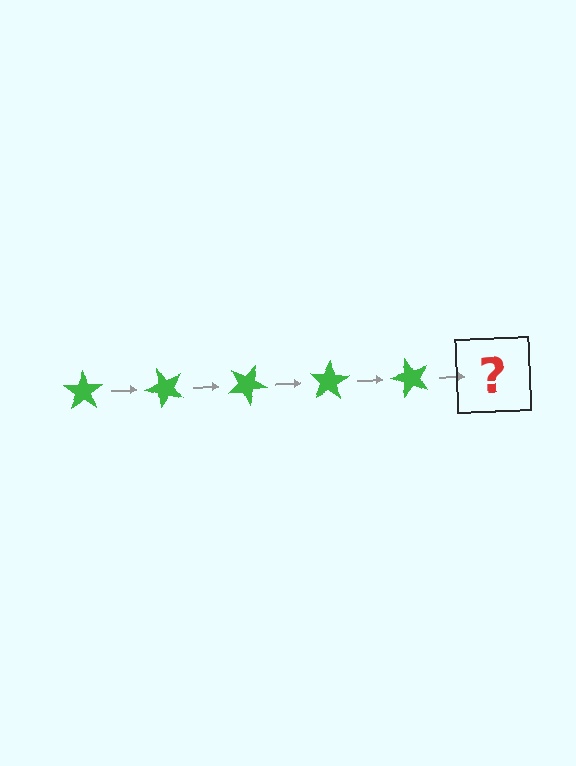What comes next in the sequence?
The next element should be a green star rotated 250 degrees.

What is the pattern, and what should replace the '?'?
The pattern is that the star rotates 50 degrees each step. The '?' should be a green star rotated 250 degrees.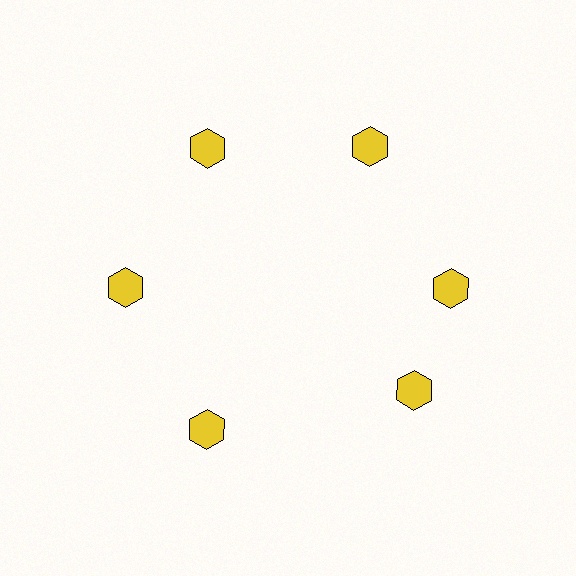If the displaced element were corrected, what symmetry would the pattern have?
It would have 6-fold rotational symmetry — the pattern would map onto itself every 60 degrees.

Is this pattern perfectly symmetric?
No. The 6 yellow hexagons are arranged in a ring, but one element near the 5 o'clock position is rotated out of alignment along the ring, breaking the 6-fold rotational symmetry.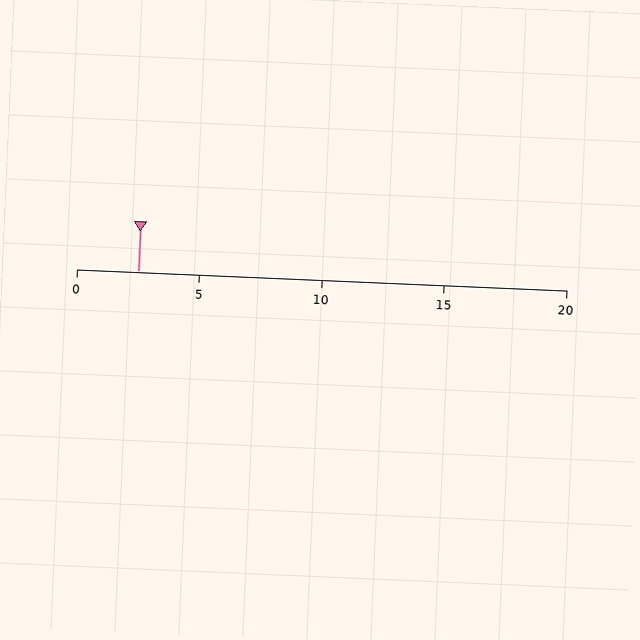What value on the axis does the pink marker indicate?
The marker indicates approximately 2.5.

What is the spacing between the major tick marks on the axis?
The major ticks are spaced 5 apart.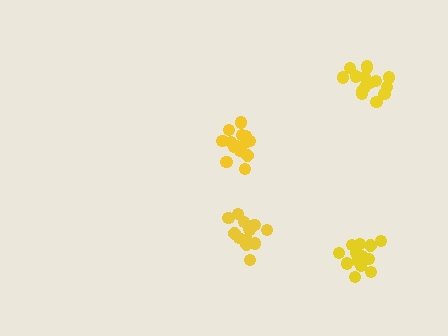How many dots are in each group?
Group 1: 15 dots, Group 2: 15 dots, Group 3: 14 dots, Group 4: 15 dots (59 total).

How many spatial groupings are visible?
There are 4 spatial groupings.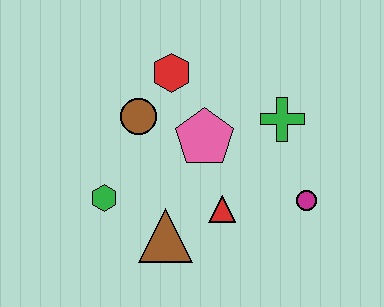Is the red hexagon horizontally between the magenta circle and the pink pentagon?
No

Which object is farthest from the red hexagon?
The magenta circle is farthest from the red hexagon.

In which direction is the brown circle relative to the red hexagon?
The brown circle is below the red hexagon.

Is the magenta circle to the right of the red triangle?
Yes